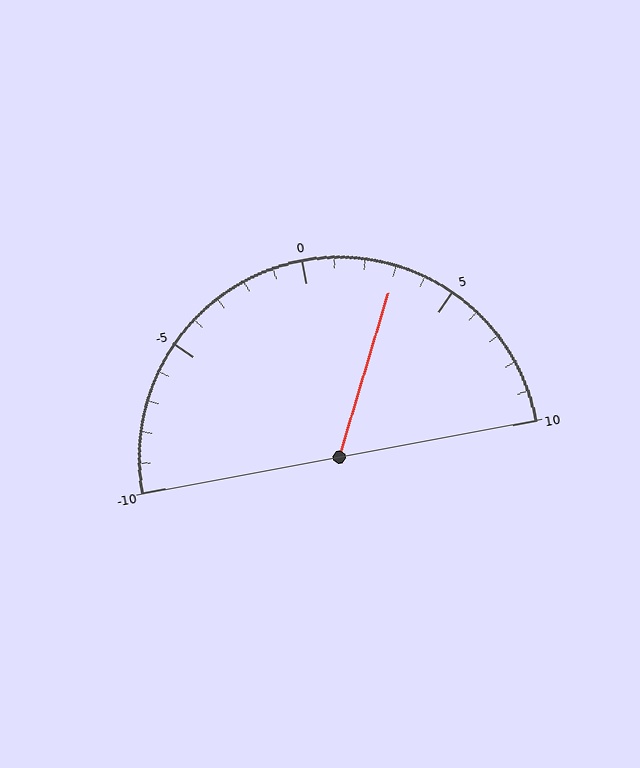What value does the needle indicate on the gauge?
The needle indicates approximately 3.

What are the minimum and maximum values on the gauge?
The gauge ranges from -10 to 10.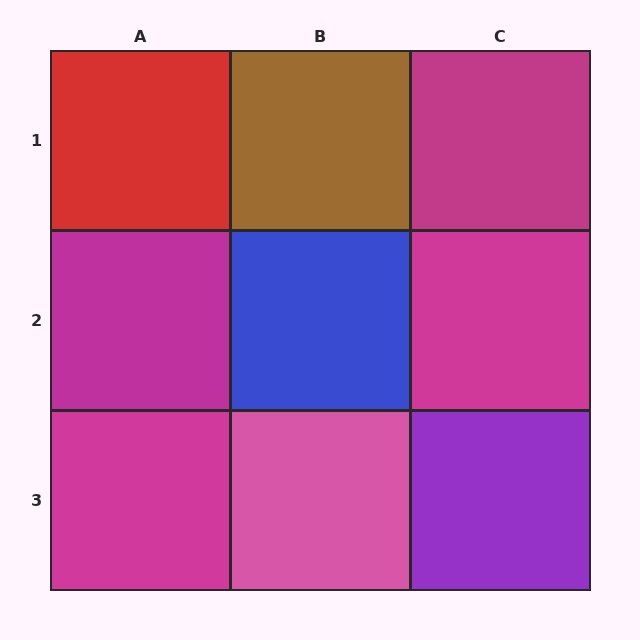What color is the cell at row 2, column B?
Blue.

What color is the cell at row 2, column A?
Magenta.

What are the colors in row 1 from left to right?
Red, brown, magenta.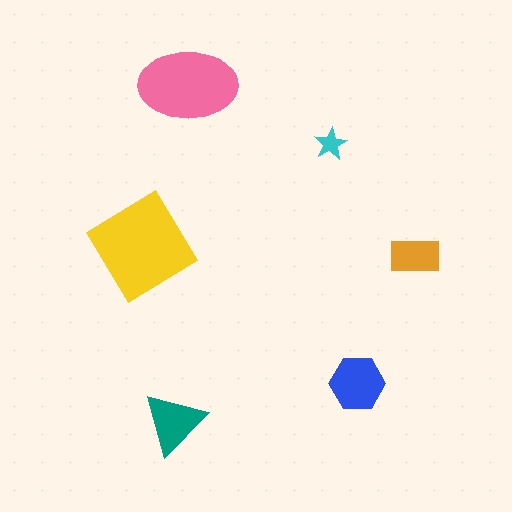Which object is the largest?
The yellow diamond.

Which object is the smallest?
The cyan star.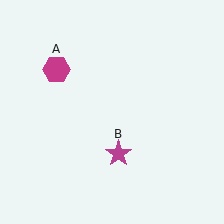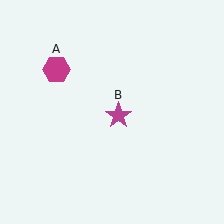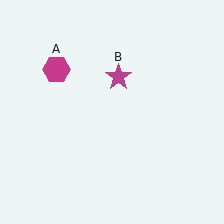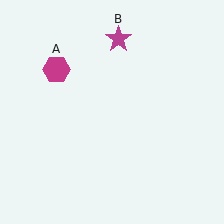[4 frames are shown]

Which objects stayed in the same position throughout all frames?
Magenta hexagon (object A) remained stationary.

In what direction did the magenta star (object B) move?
The magenta star (object B) moved up.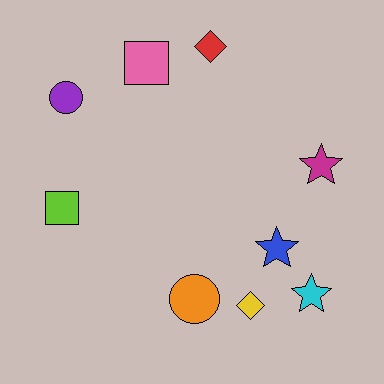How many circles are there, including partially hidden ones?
There are 2 circles.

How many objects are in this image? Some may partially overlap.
There are 9 objects.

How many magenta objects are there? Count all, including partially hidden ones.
There is 1 magenta object.